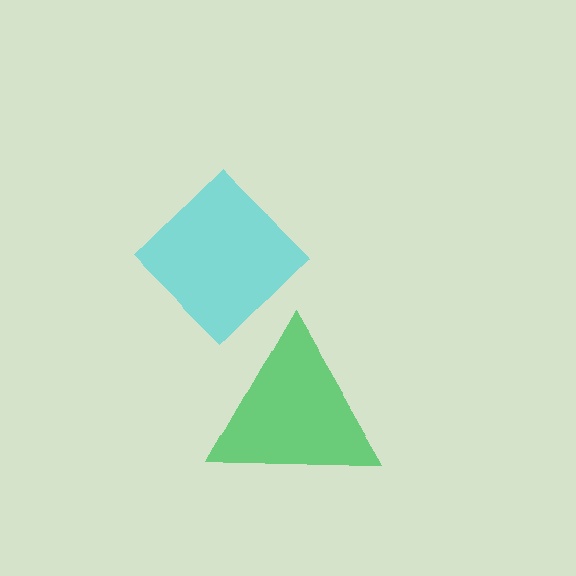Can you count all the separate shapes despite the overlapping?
Yes, there are 2 separate shapes.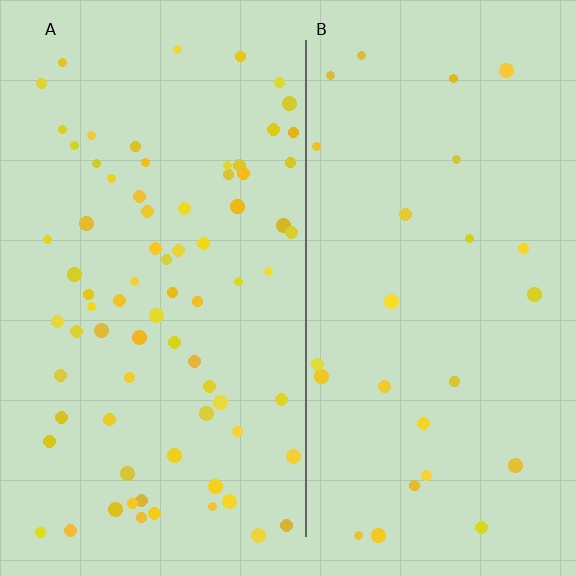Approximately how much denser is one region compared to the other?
Approximately 2.9× — region A over region B.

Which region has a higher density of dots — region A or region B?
A (the left).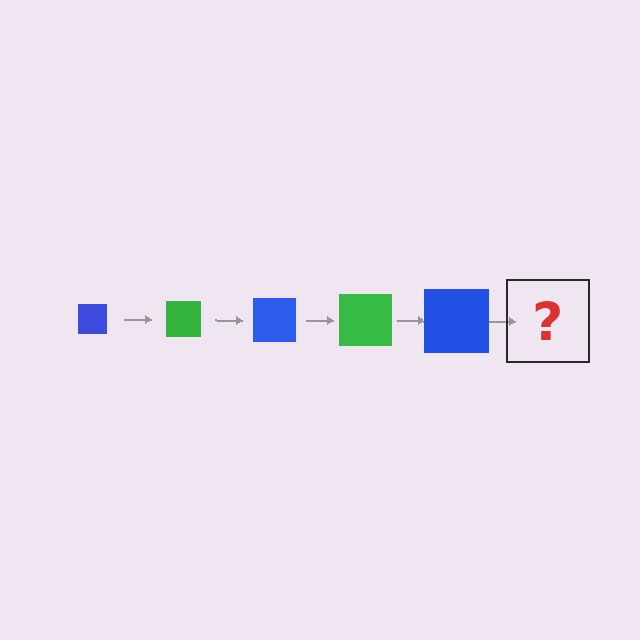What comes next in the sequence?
The next element should be a green square, larger than the previous one.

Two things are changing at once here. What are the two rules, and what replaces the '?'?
The two rules are that the square grows larger each step and the color cycles through blue and green. The '?' should be a green square, larger than the previous one.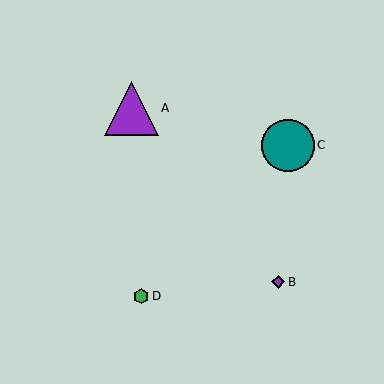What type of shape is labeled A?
Shape A is a purple triangle.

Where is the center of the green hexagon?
The center of the green hexagon is at (141, 296).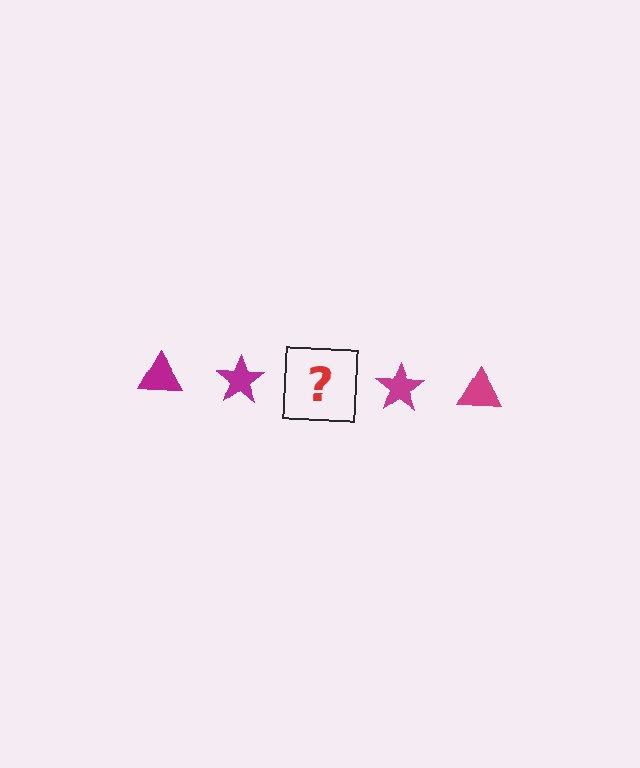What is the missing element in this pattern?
The missing element is a magenta triangle.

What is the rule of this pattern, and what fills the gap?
The rule is that the pattern cycles through triangle, star shapes in magenta. The gap should be filled with a magenta triangle.